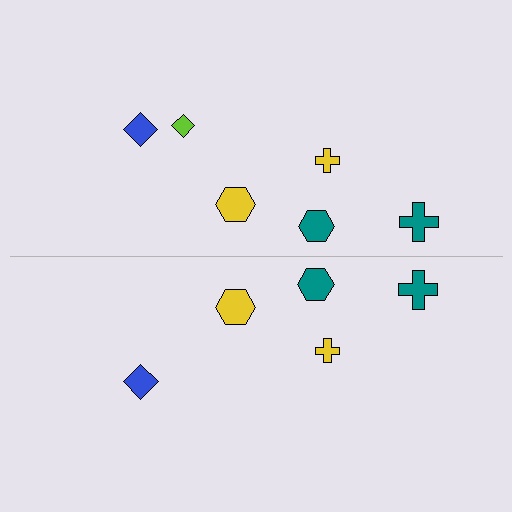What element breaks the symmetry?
A lime diamond is missing from the bottom side.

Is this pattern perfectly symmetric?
No, the pattern is not perfectly symmetric. A lime diamond is missing from the bottom side.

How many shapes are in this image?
There are 11 shapes in this image.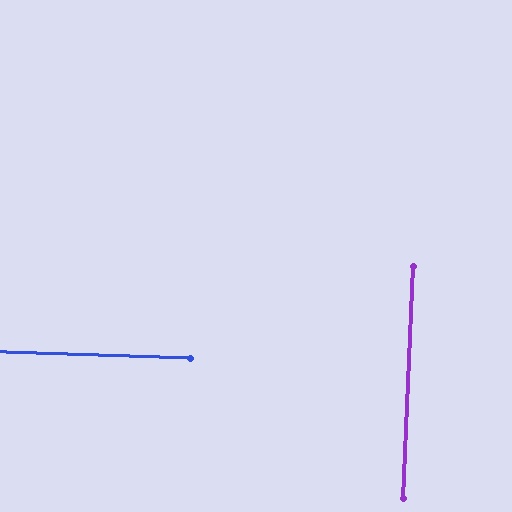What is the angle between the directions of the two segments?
Approximately 89 degrees.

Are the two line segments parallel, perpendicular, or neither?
Perpendicular — they meet at approximately 89°.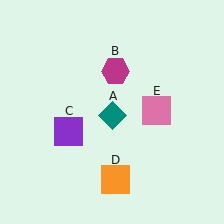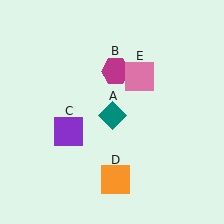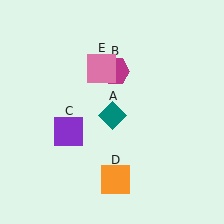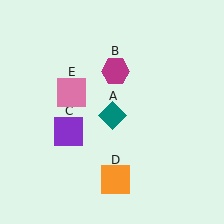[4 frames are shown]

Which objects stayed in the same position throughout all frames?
Teal diamond (object A) and magenta hexagon (object B) and purple square (object C) and orange square (object D) remained stationary.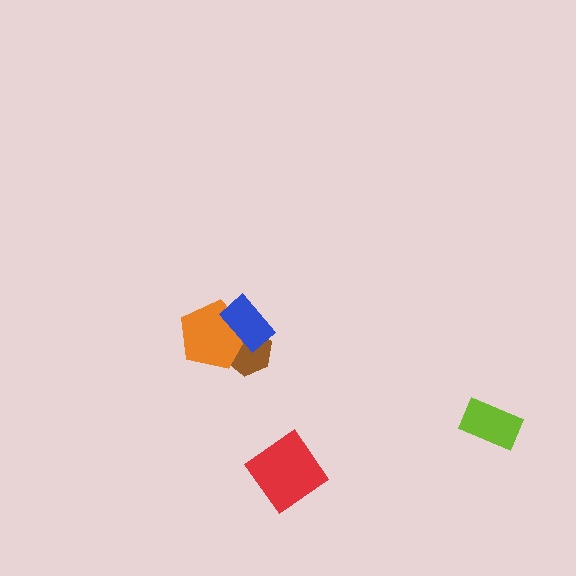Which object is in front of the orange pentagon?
The blue rectangle is in front of the orange pentagon.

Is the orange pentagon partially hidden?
Yes, it is partially covered by another shape.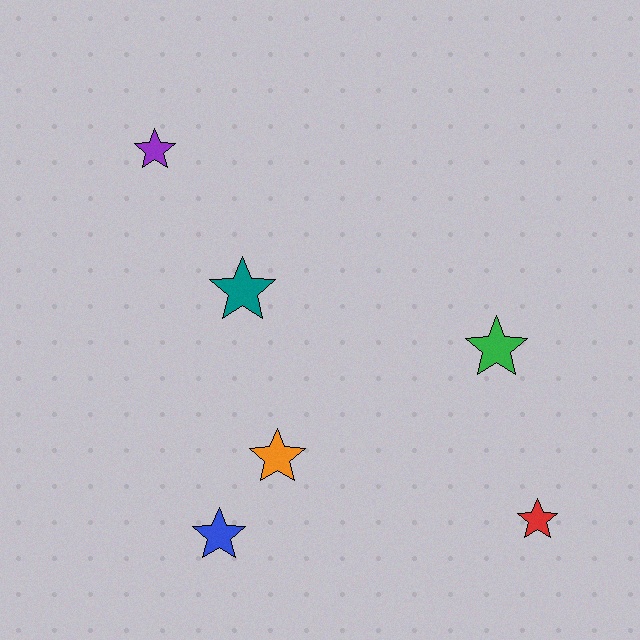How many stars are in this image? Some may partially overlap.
There are 6 stars.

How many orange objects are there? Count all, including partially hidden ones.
There is 1 orange object.